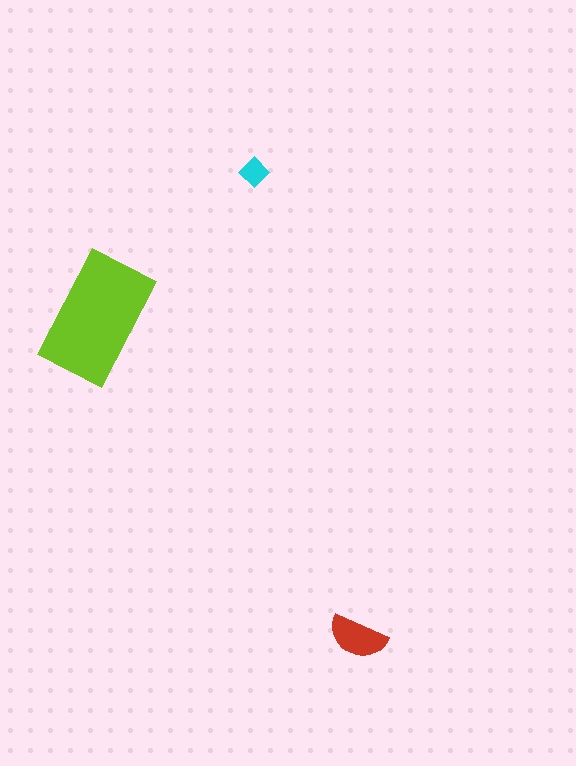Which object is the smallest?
The cyan diamond.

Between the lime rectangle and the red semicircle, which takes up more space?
The lime rectangle.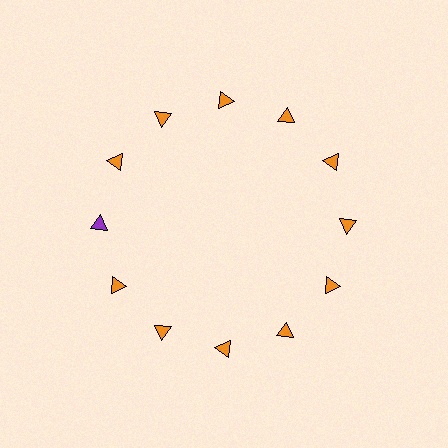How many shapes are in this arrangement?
There are 12 shapes arranged in a ring pattern.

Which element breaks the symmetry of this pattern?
The purple triangle at roughly the 9 o'clock position breaks the symmetry. All other shapes are orange triangles.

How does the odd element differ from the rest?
It has a different color: purple instead of orange.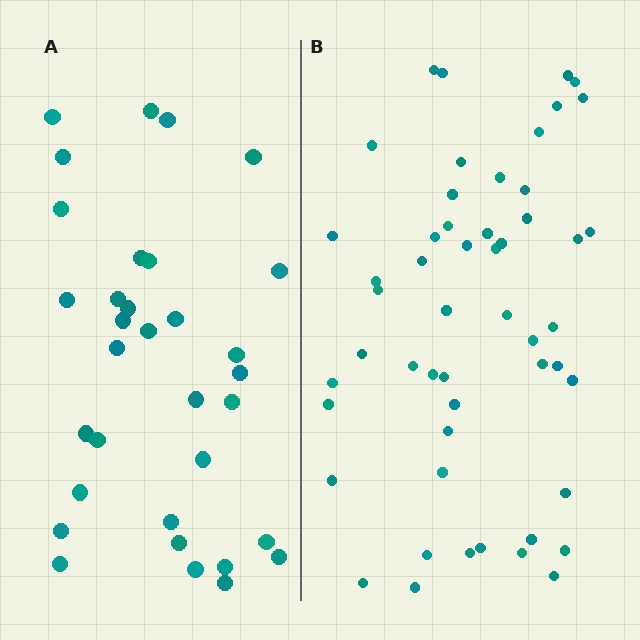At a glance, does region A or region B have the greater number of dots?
Region B (the right region) has more dots.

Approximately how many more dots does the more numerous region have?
Region B has approximately 20 more dots than region A.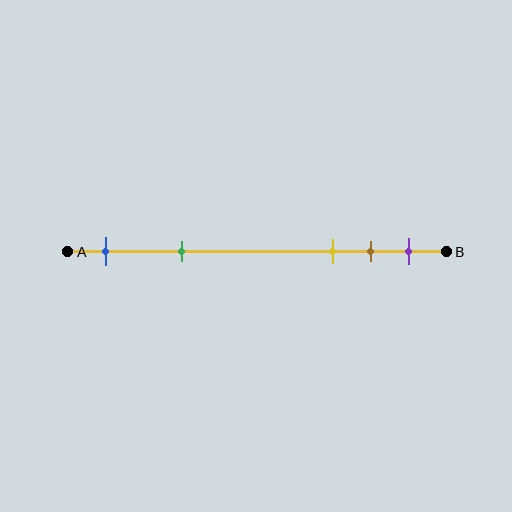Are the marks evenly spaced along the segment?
No, the marks are not evenly spaced.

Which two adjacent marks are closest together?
The brown and purple marks are the closest adjacent pair.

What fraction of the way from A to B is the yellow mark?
The yellow mark is approximately 70% (0.7) of the way from A to B.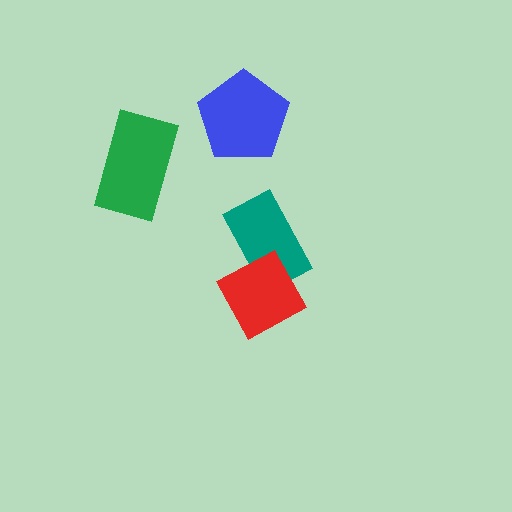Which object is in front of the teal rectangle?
The red diamond is in front of the teal rectangle.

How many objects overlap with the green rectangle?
0 objects overlap with the green rectangle.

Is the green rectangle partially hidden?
No, no other shape covers it.